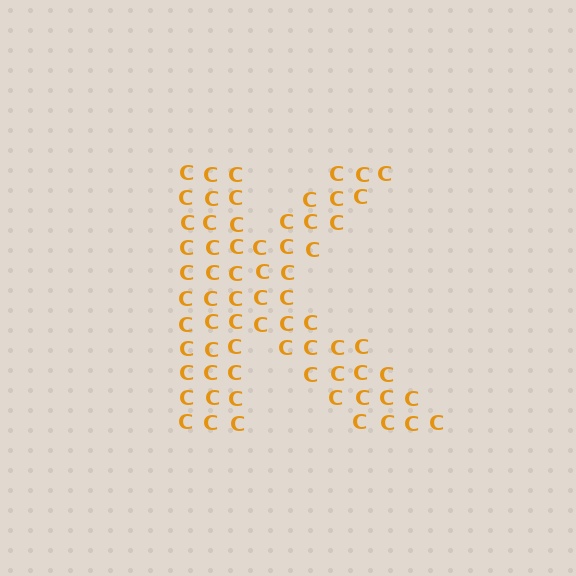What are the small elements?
The small elements are letter C's.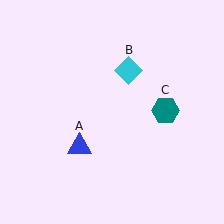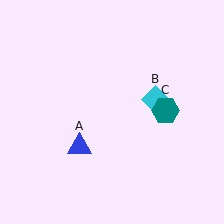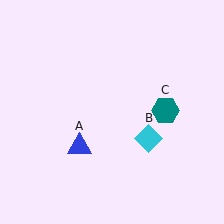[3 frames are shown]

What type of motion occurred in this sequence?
The cyan diamond (object B) rotated clockwise around the center of the scene.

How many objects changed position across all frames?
1 object changed position: cyan diamond (object B).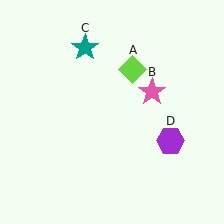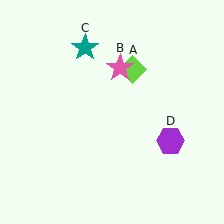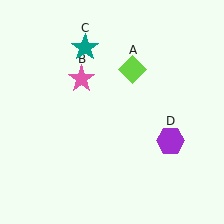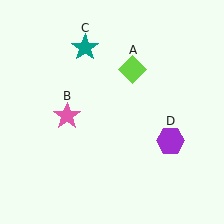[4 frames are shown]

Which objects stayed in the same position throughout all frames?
Lime diamond (object A) and teal star (object C) and purple hexagon (object D) remained stationary.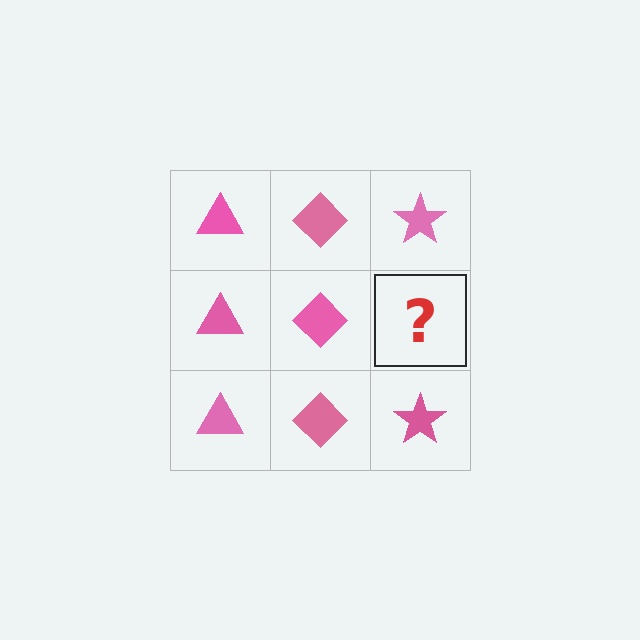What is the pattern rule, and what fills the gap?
The rule is that each column has a consistent shape. The gap should be filled with a pink star.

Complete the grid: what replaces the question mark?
The question mark should be replaced with a pink star.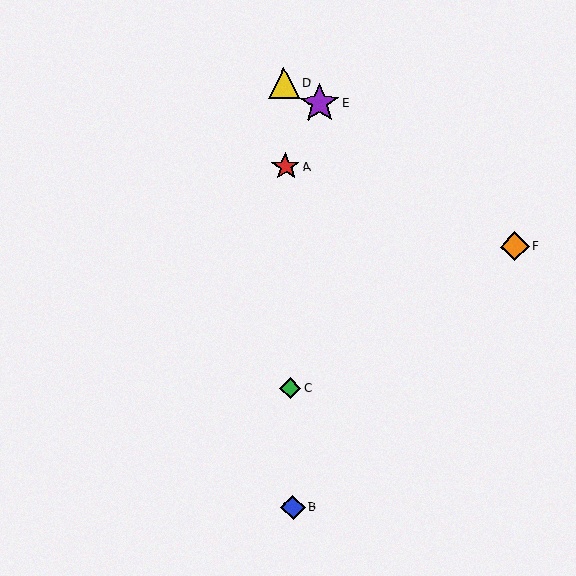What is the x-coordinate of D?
Object D is at x≈284.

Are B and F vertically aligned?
No, B is at x≈293 and F is at x≈515.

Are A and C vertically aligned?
Yes, both are at x≈286.